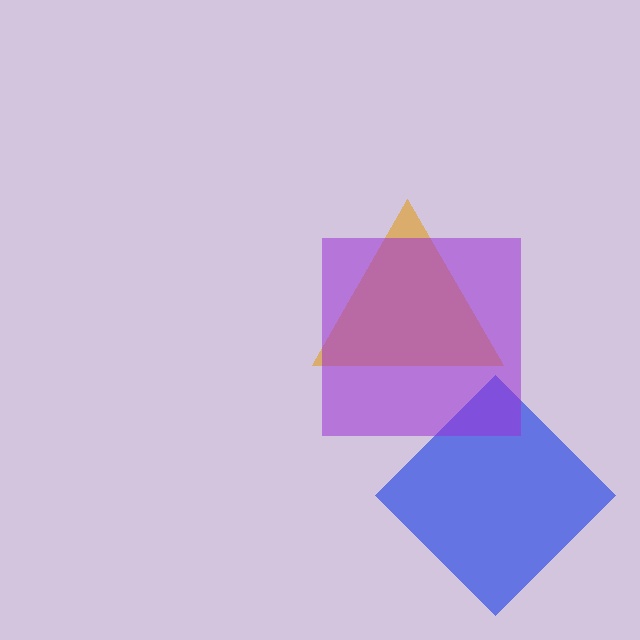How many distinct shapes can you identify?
There are 3 distinct shapes: a blue diamond, an orange triangle, a purple square.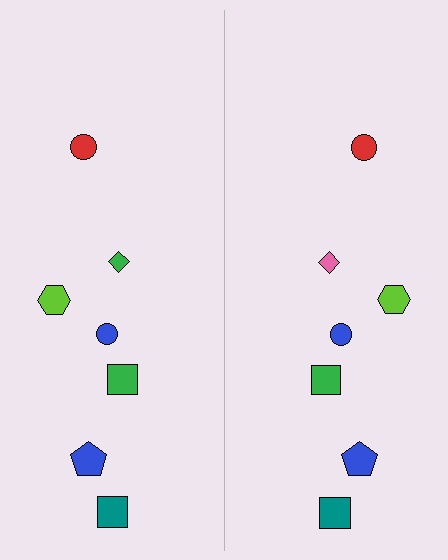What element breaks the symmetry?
The pink diamond on the right side breaks the symmetry — its mirror counterpart is green.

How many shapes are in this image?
There are 14 shapes in this image.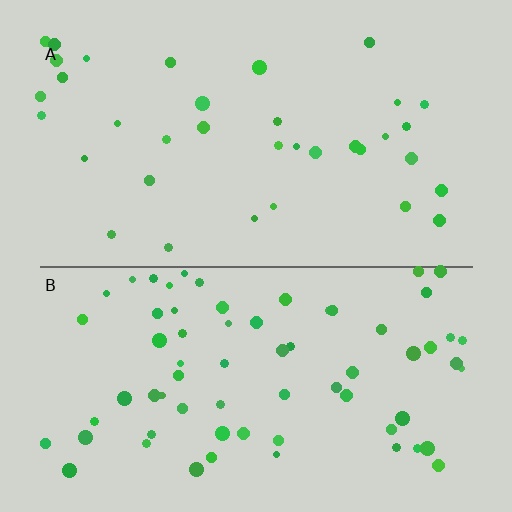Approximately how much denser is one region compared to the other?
Approximately 1.9× — region B over region A.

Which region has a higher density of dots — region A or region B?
B (the bottom).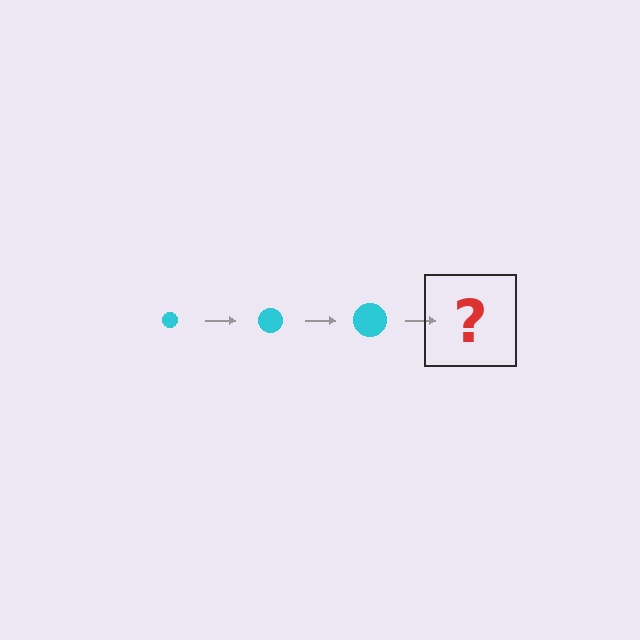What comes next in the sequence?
The next element should be a cyan circle, larger than the previous one.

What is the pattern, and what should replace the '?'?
The pattern is that the circle gets progressively larger each step. The '?' should be a cyan circle, larger than the previous one.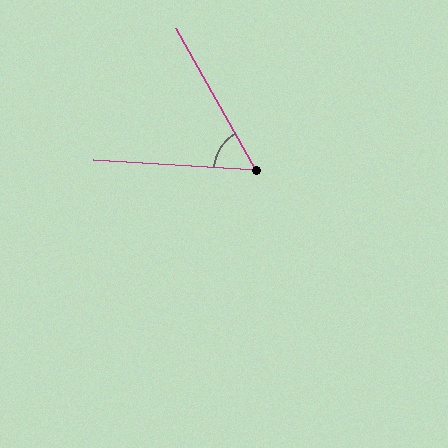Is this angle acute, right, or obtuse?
It is acute.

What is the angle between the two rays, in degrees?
Approximately 57 degrees.